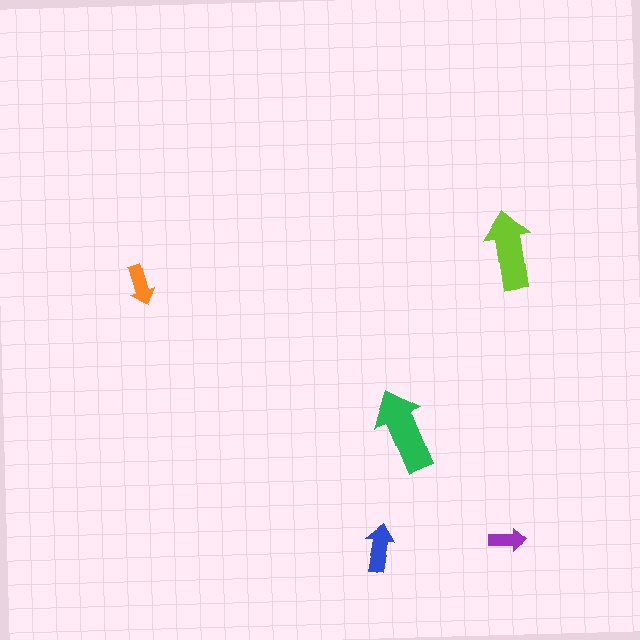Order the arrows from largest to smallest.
the green one, the lime one, the blue one, the orange one, the purple one.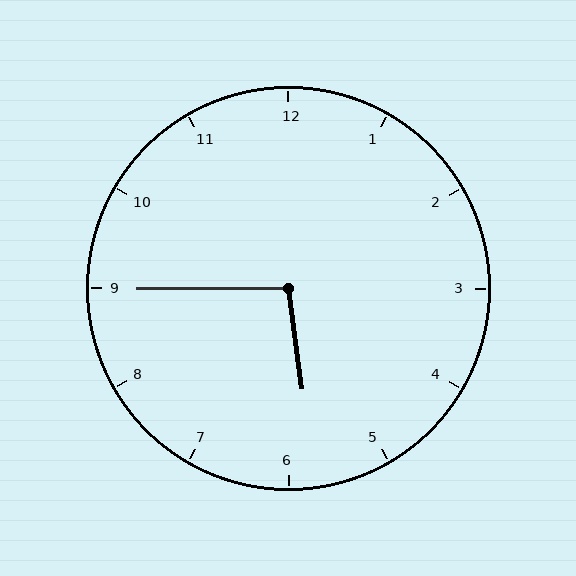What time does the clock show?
5:45.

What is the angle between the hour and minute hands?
Approximately 98 degrees.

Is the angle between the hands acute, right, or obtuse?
It is obtuse.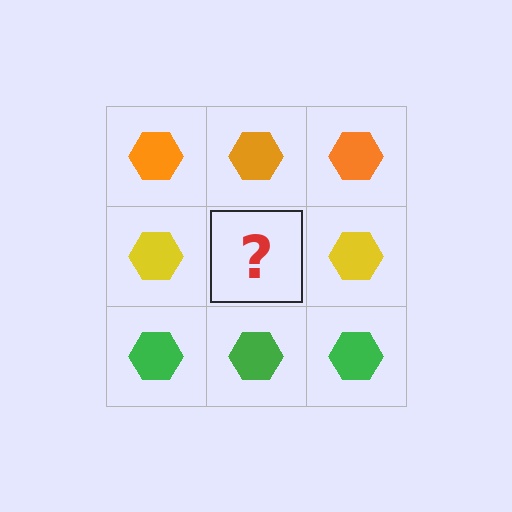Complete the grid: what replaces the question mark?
The question mark should be replaced with a yellow hexagon.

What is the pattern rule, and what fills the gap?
The rule is that each row has a consistent color. The gap should be filled with a yellow hexagon.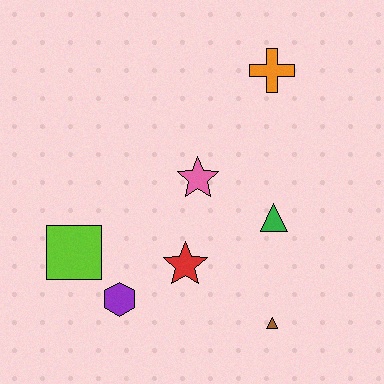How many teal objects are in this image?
There are no teal objects.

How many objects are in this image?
There are 7 objects.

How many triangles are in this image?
There are 2 triangles.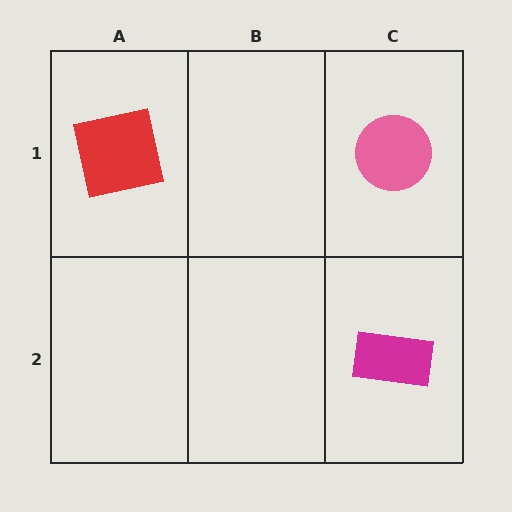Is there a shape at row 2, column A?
No, that cell is empty.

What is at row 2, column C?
A magenta rectangle.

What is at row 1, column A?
A red square.